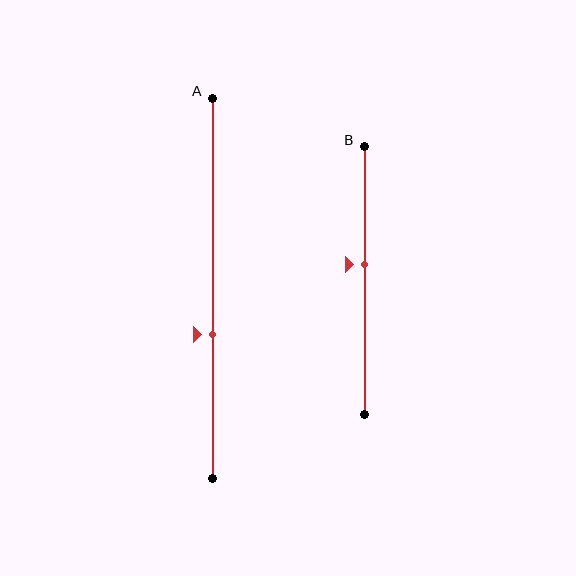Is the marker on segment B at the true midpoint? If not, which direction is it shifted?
No, the marker on segment B is shifted upward by about 6% of the segment length.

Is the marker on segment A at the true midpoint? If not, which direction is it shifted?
No, the marker on segment A is shifted downward by about 12% of the segment length.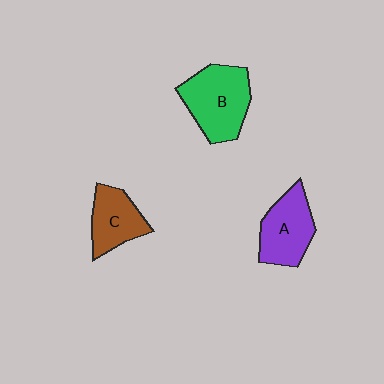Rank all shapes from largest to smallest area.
From largest to smallest: B (green), A (purple), C (brown).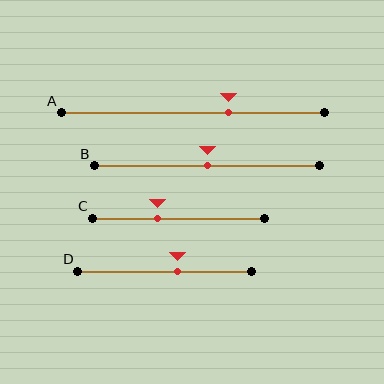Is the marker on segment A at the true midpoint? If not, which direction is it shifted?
No, the marker on segment A is shifted to the right by about 13% of the segment length.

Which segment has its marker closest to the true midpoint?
Segment B has its marker closest to the true midpoint.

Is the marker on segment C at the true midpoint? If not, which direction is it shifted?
No, the marker on segment C is shifted to the left by about 12% of the segment length.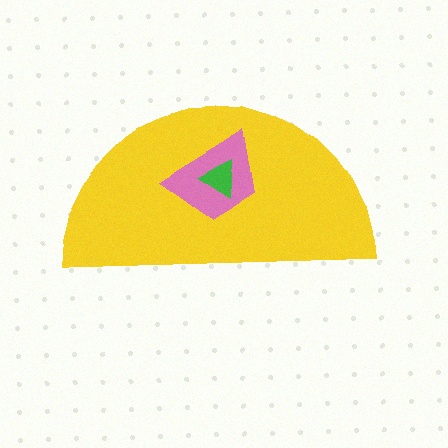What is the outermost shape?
The yellow semicircle.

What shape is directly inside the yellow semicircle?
The pink trapezoid.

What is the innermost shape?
The green triangle.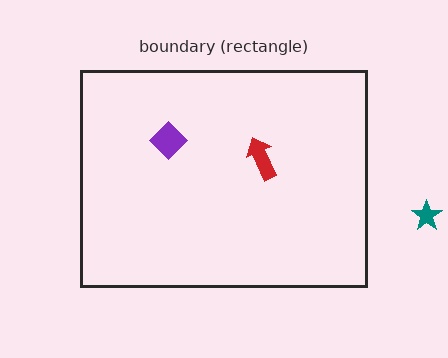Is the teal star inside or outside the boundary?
Outside.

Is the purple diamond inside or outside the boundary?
Inside.